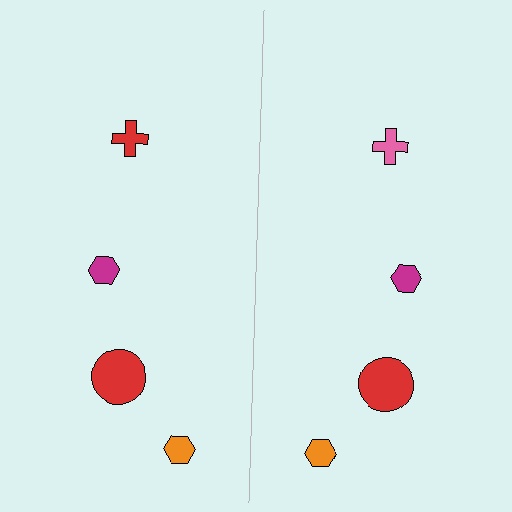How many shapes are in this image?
There are 8 shapes in this image.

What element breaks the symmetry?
The pink cross on the right side breaks the symmetry — its mirror counterpart is red.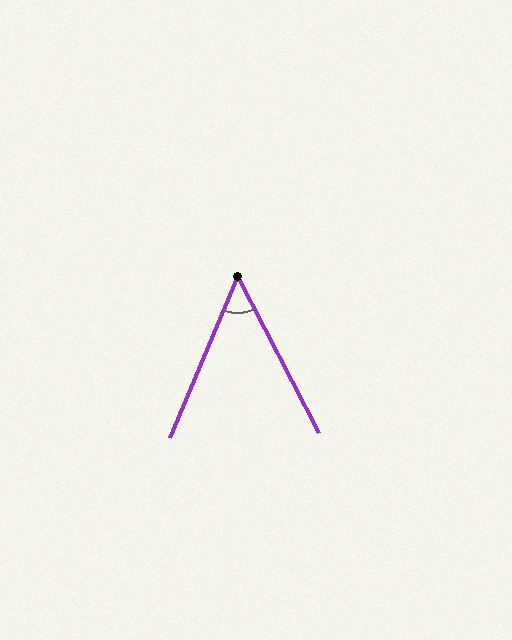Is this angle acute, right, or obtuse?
It is acute.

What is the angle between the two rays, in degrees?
Approximately 50 degrees.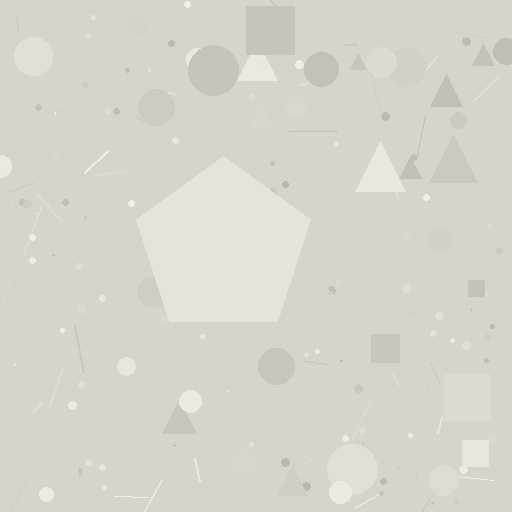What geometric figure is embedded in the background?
A pentagon is embedded in the background.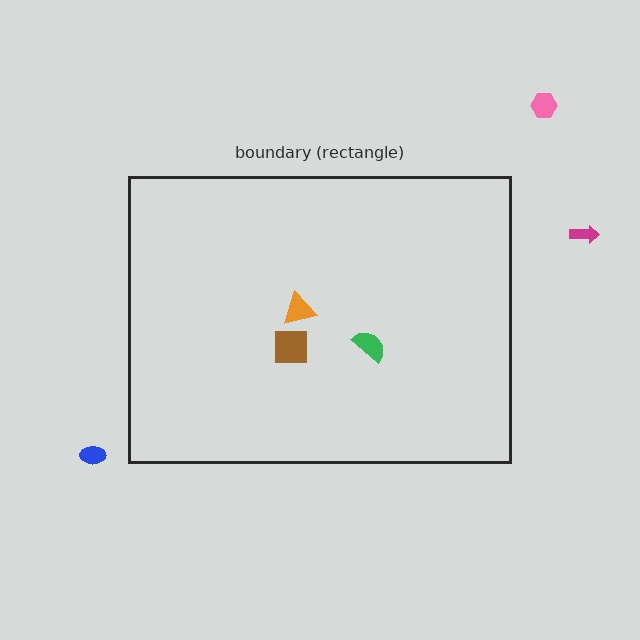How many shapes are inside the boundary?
3 inside, 3 outside.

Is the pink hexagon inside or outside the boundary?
Outside.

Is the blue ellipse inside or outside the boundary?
Outside.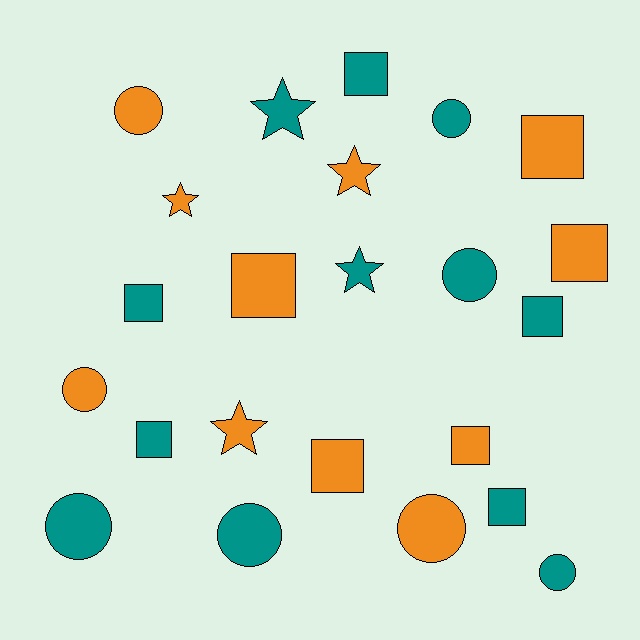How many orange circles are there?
There are 3 orange circles.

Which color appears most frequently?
Teal, with 12 objects.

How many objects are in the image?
There are 23 objects.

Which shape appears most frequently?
Square, with 10 objects.